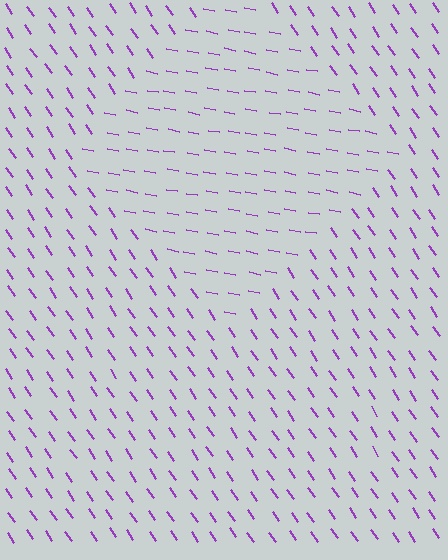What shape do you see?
I see a diamond.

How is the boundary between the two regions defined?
The boundary is defined purely by a change in line orientation (approximately 45 degrees difference). All lines are the same color and thickness.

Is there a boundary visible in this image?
Yes, there is a texture boundary formed by a change in line orientation.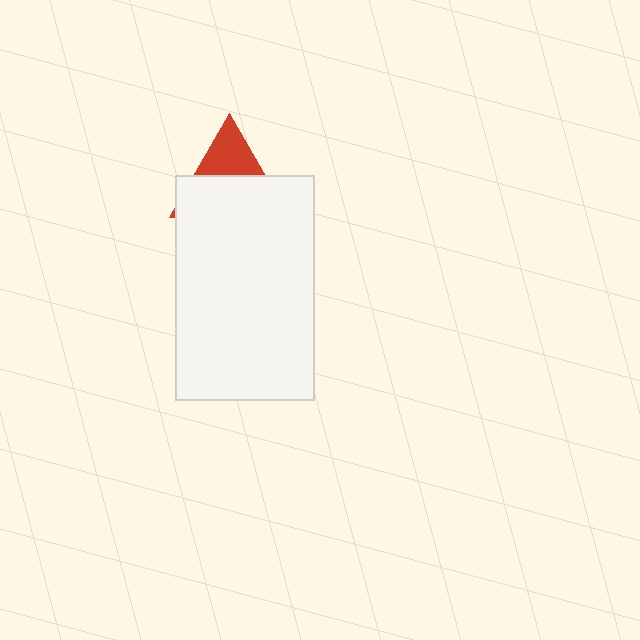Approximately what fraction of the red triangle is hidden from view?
Roughly 63% of the red triangle is hidden behind the white rectangle.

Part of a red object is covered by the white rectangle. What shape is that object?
It is a triangle.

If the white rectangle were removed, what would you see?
You would see the complete red triangle.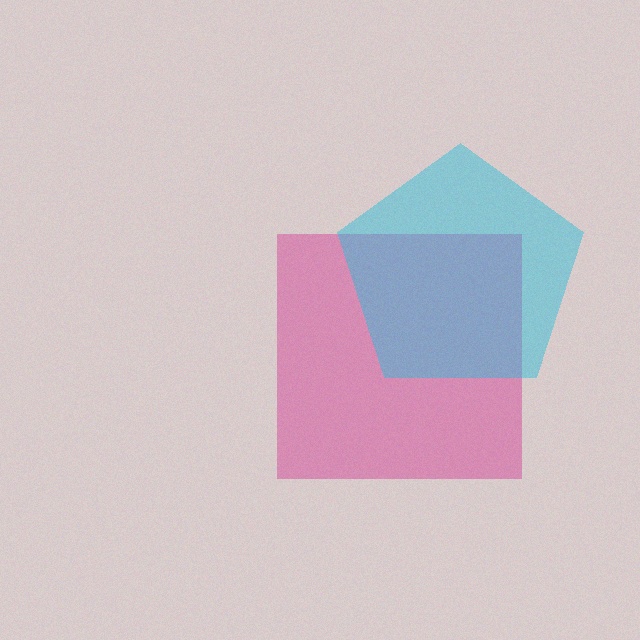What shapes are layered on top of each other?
The layered shapes are: a magenta square, a cyan pentagon.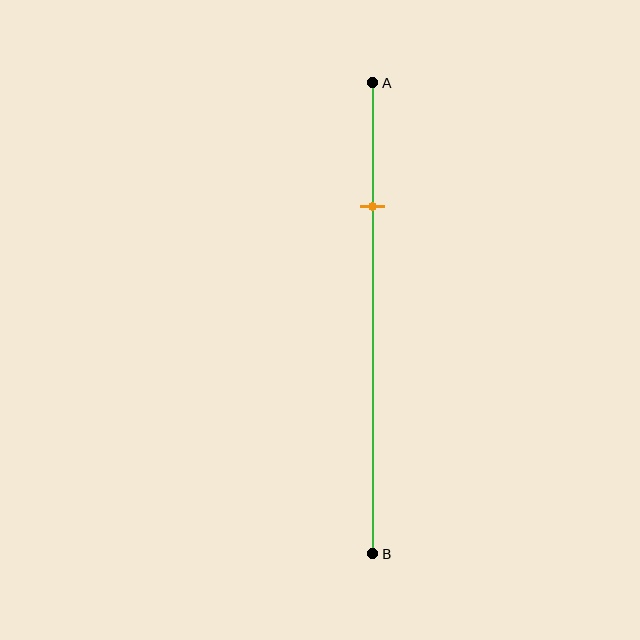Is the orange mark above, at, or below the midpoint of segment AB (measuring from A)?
The orange mark is above the midpoint of segment AB.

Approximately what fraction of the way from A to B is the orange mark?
The orange mark is approximately 25% of the way from A to B.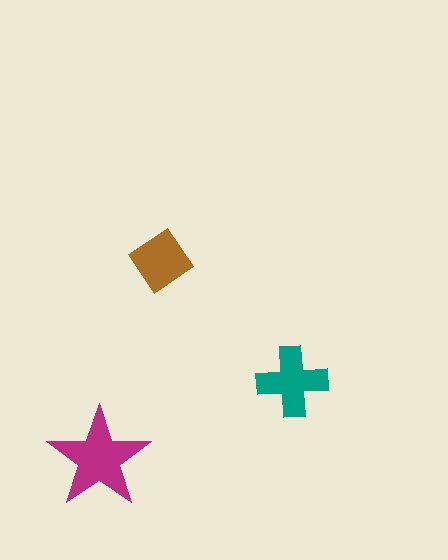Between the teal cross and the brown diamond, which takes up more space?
The teal cross.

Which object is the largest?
The magenta star.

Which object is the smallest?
The brown diamond.